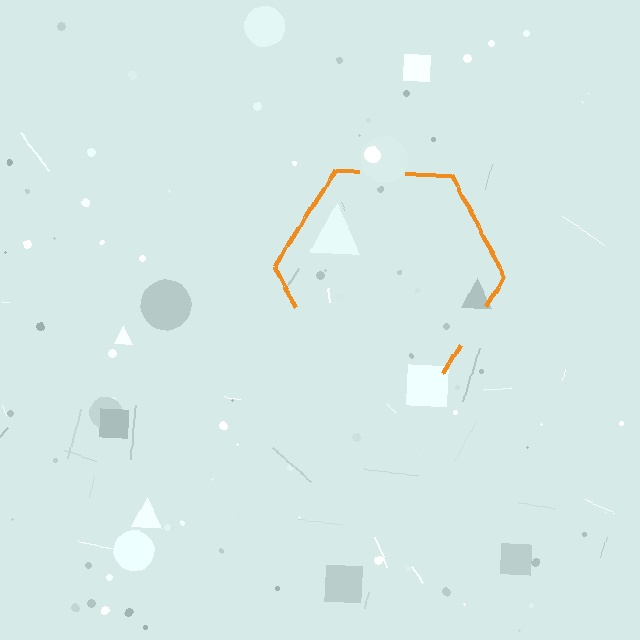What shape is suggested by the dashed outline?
The dashed outline suggests a hexagon.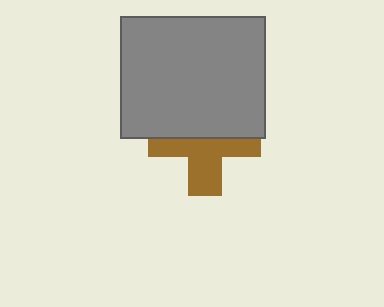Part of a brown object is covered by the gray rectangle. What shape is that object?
It is a cross.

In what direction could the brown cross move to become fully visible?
The brown cross could move down. That would shift it out from behind the gray rectangle entirely.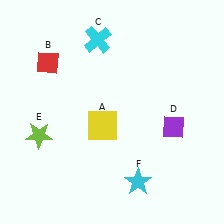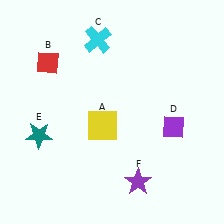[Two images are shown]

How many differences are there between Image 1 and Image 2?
There are 2 differences between the two images.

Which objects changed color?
E changed from lime to teal. F changed from cyan to purple.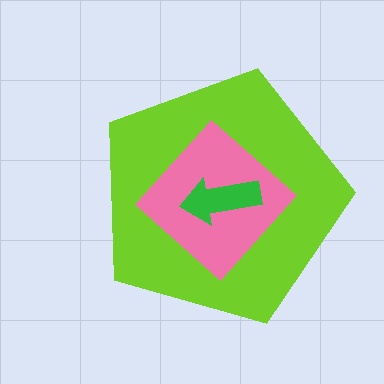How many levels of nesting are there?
3.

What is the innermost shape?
The green arrow.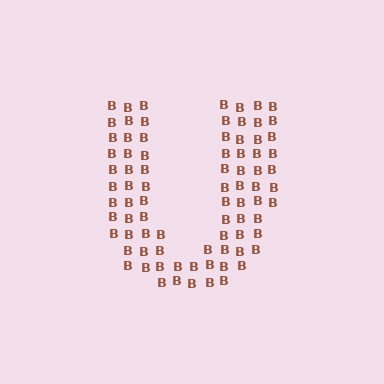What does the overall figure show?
The overall figure shows the letter U.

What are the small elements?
The small elements are letter B's.